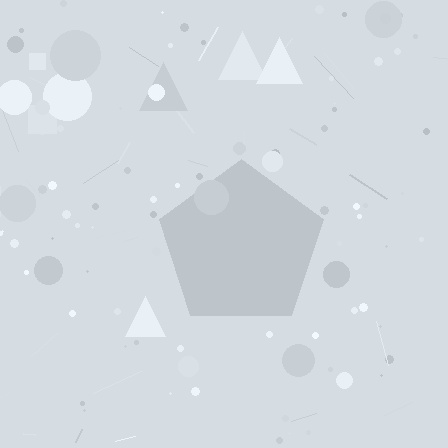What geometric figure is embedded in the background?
A pentagon is embedded in the background.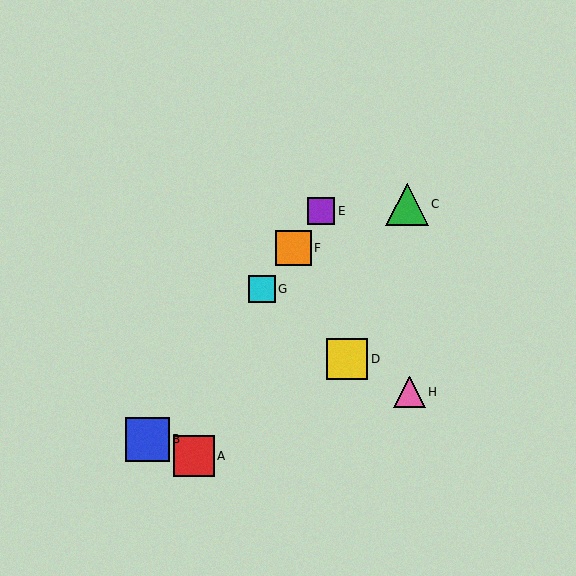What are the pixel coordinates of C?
Object C is at (407, 204).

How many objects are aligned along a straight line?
4 objects (B, E, F, G) are aligned along a straight line.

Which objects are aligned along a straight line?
Objects B, E, F, G are aligned along a straight line.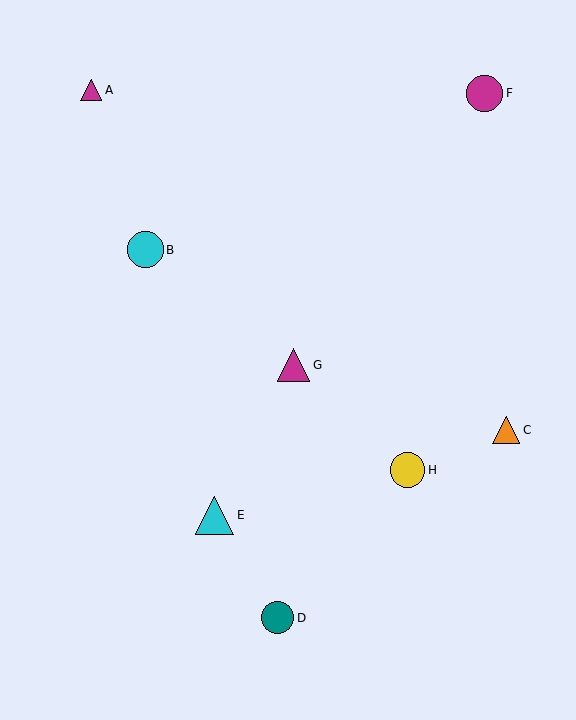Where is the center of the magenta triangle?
The center of the magenta triangle is at (294, 365).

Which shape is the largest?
The cyan triangle (labeled E) is the largest.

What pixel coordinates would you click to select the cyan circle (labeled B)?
Click at (145, 250) to select the cyan circle B.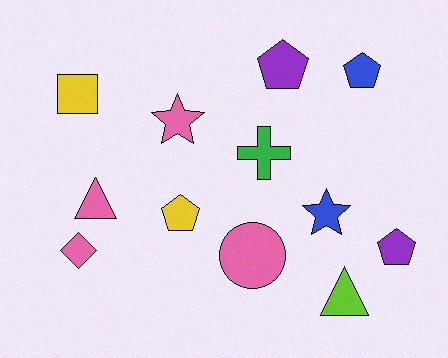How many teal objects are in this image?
There are no teal objects.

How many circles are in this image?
There is 1 circle.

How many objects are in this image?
There are 12 objects.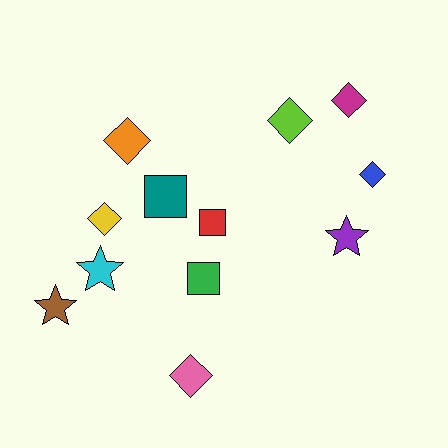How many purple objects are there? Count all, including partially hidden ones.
There is 1 purple object.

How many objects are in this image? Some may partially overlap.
There are 12 objects.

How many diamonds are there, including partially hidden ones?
There are 6 diamonds.